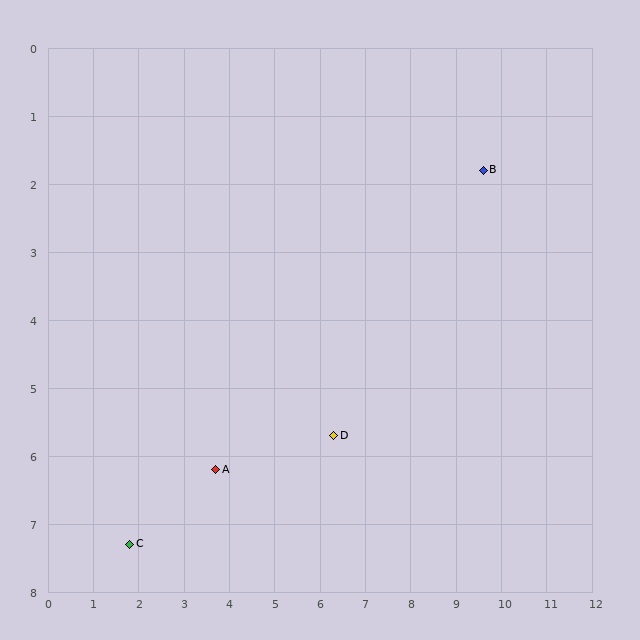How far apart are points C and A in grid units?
Points C and A are about 2.2 grid units apart.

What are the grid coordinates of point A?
Point A is at approximately (3.7, 6.2).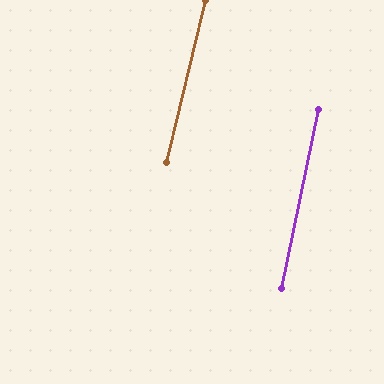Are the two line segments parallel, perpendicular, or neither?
Parallel — their directions differ by only 1.9°.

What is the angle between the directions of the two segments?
Approximately 2 degrees.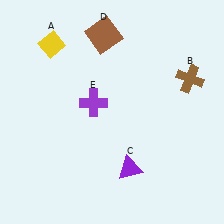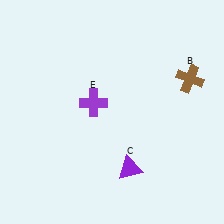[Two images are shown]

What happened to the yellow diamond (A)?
The yellow diamond (A) was removed in Image 2. It was in the top-left area of Image 1.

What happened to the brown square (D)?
The brown square (D) was removed in Image 2. It was in the top-left area of Image 1.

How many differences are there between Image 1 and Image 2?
There are 2 differences between the two images.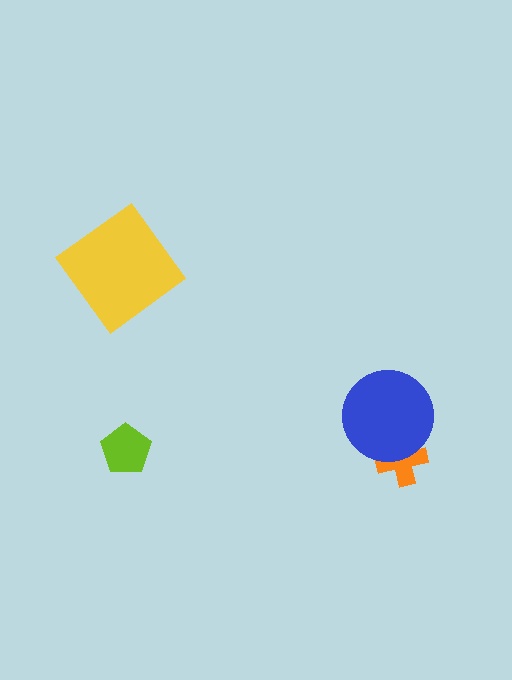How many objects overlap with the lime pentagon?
0 objects overlap with the lime pentagon.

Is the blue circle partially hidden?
No, no other shape covers it.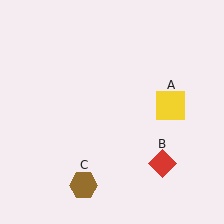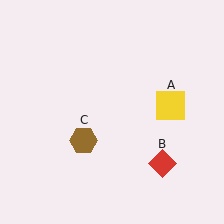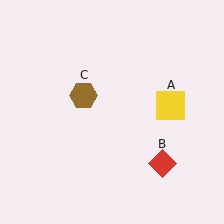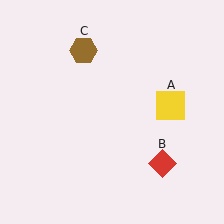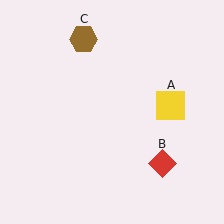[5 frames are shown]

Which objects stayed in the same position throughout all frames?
Yellow square (object A) and red diamond (object B) remained stationary.